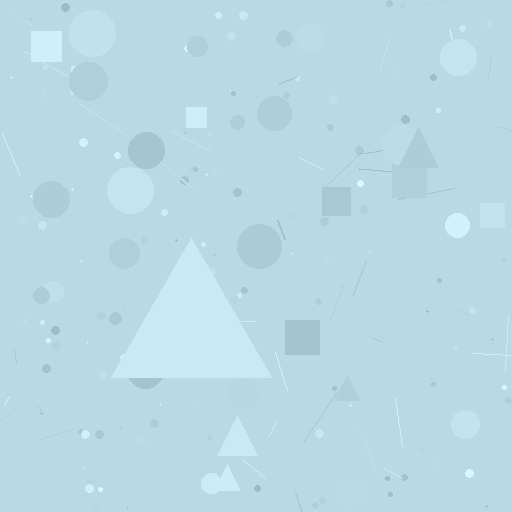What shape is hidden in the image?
A triangle is hidden in the image.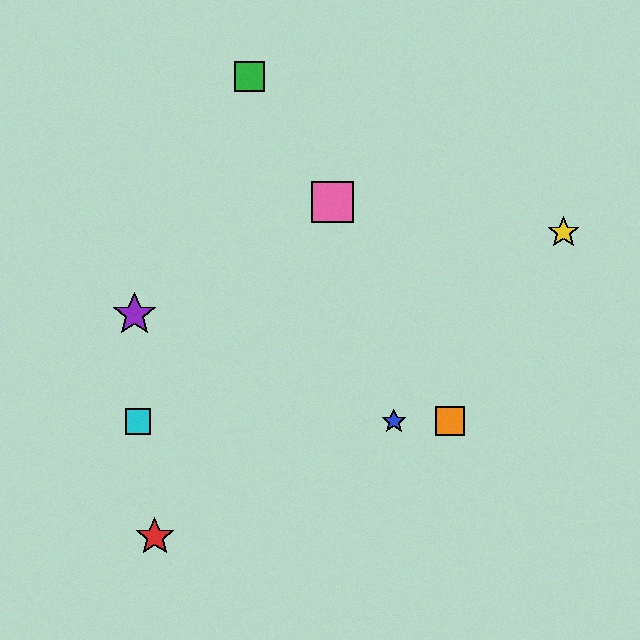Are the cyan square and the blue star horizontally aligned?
Yes, both are at y≈421.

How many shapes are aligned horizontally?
3 shapes (the blue star, the orange square, the cyan square) are aligned horizontally.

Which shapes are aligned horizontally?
The blue star, the orange square, the cyan square are aligned horizontally.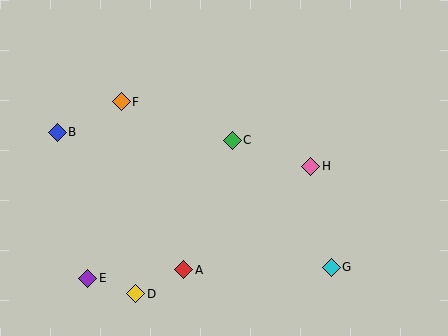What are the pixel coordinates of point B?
Point B is at (57, 132).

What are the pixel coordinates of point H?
Point H is at (311, 166).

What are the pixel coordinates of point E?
Point E is at (88, 278).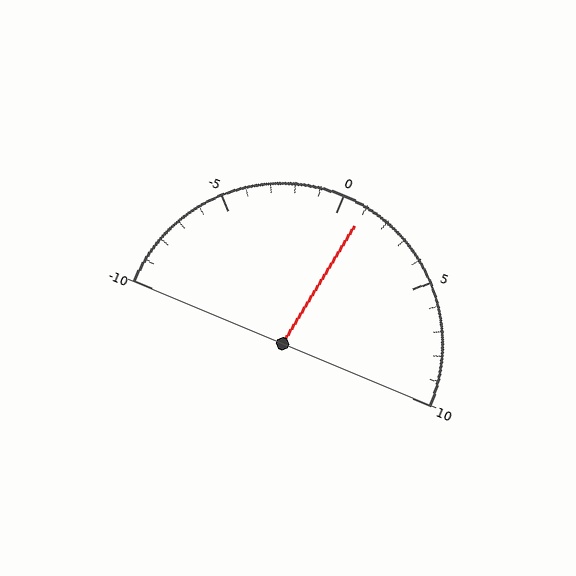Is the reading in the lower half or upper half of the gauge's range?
The reading is in the upper half of the range (-10 to 10).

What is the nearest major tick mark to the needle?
The nearest major tick mark is 0.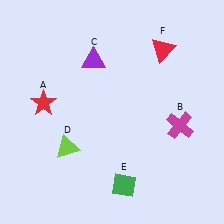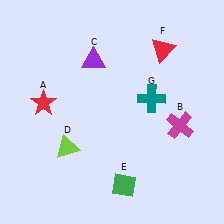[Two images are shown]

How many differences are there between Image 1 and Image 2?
There is 1 difference between the two images.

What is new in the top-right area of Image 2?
A teal cross (G) was added in the top-right area of Image 2.